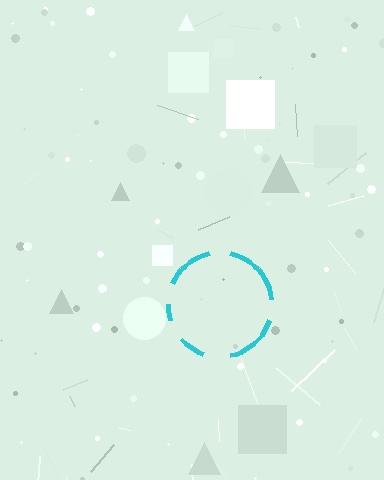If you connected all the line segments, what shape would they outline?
They would outline a circle.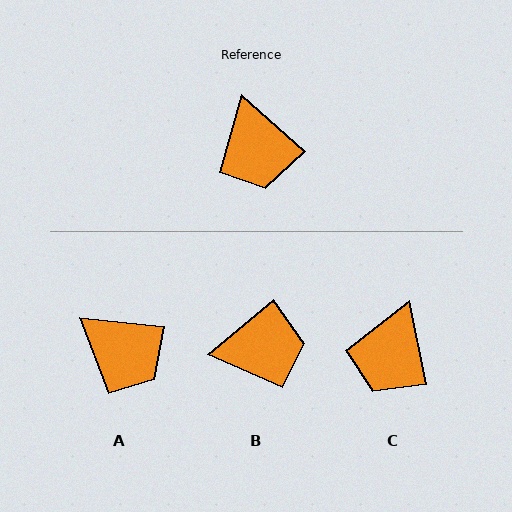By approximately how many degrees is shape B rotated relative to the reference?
Approximately 82 degrees counter-clockwise.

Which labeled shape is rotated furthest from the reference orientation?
B, about 82 degrees away.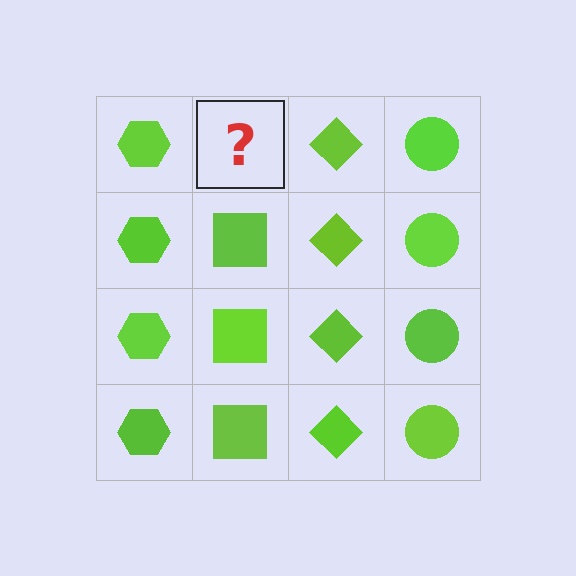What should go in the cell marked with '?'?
The missing cell should contain a lime square.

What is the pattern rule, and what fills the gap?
The rule is that each column has a consistent shape. The gap should be filled with a lime square.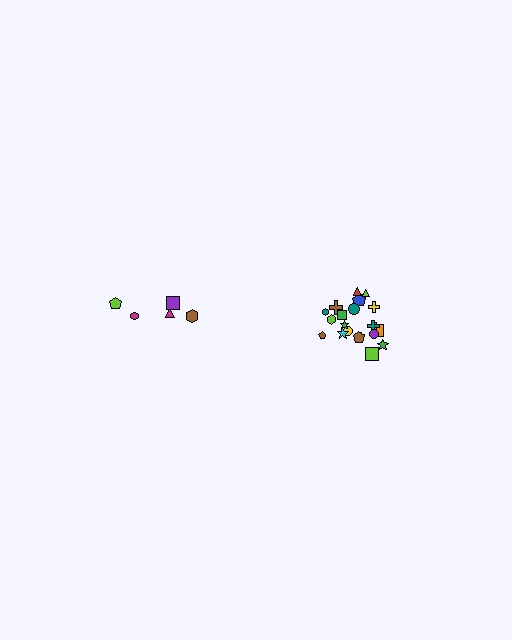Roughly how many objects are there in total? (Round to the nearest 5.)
Roughly 25 objects in total.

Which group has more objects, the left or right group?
The right group.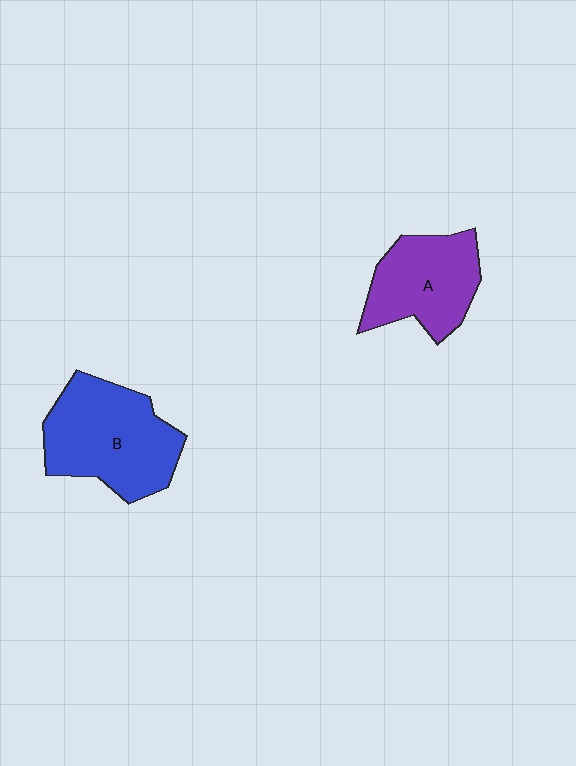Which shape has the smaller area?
Shape A (purple).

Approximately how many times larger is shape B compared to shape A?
Approximately 1.3 times.